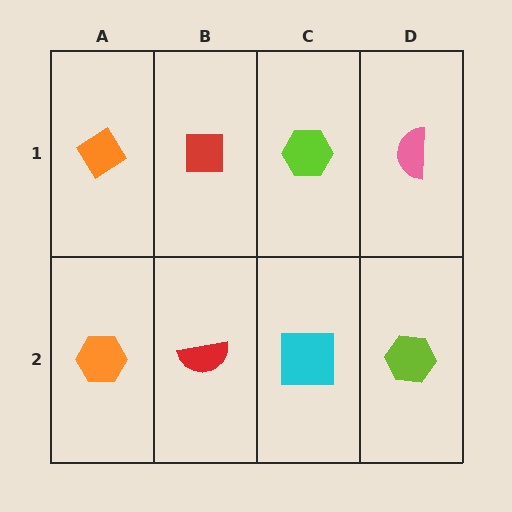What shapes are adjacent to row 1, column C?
A cyan square (row 2, column C), a red square (row 1, column B), a pink semicircle (row 1, column D).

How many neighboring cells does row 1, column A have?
2.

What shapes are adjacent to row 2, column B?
A red square (row 1, column B), an orange hexagon (row 2, column A), a cyan square (row 2, column C).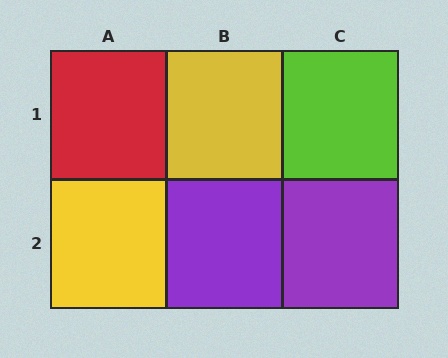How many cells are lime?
1 cell is lime.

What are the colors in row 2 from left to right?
Yellow, purple, purple.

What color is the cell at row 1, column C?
Lime.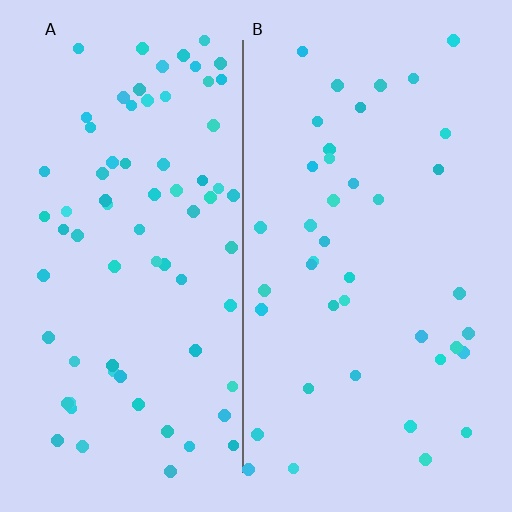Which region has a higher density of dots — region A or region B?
A (the left).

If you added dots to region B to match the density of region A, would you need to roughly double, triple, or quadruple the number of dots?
Approximately double.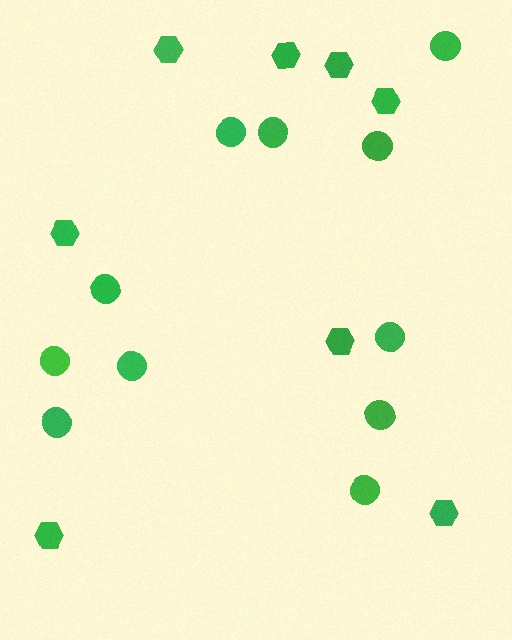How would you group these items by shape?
There are 2 groups: one group of hexagons (8) and one group of circles (11).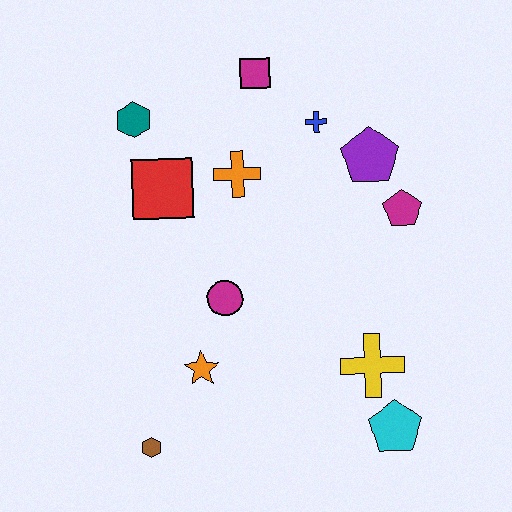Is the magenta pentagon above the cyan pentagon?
Yes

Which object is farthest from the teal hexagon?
The cyan pentagon is farthest from the teal hexagon.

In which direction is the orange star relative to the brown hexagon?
The orange star is above the brown hexagon.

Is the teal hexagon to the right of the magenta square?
No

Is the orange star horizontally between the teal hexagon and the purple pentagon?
Yes